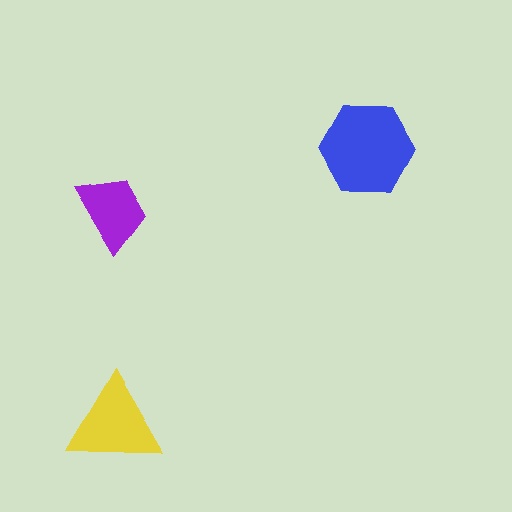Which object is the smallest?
The purple trapezoid.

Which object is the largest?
The blue hexagon.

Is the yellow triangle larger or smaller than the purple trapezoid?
Larger.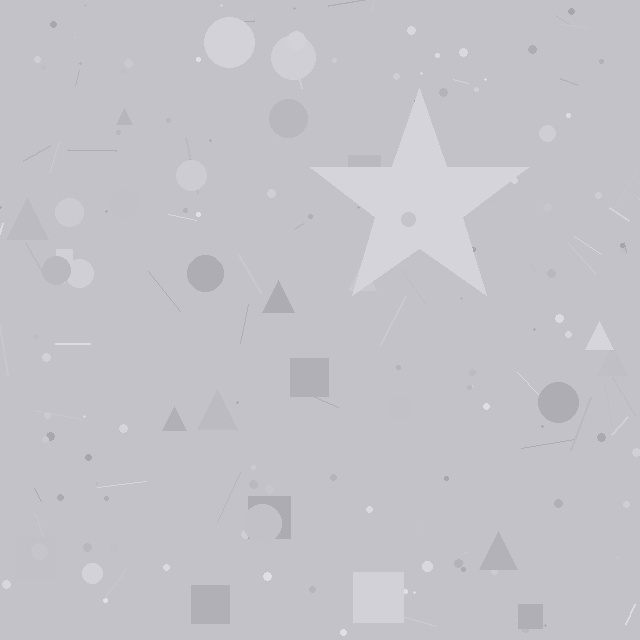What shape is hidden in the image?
A star is hidden in the image.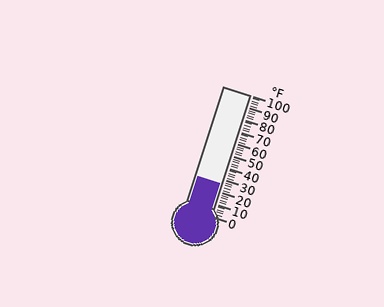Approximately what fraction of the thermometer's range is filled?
The thermometer is filled to approximately 25% of its range.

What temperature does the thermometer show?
The thermometer shows approximately 26°F.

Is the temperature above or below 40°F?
The temperature is below 40°F.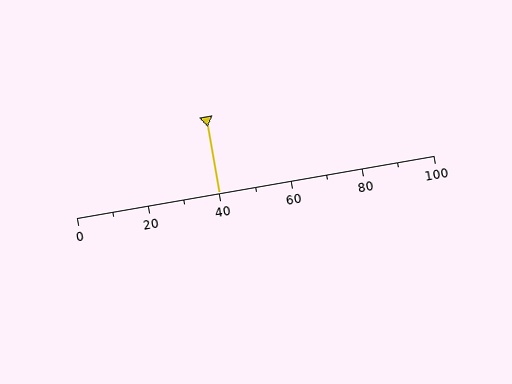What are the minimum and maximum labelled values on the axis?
The axis runs from 0 to 100.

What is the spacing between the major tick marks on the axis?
The major ticks are spaced 20 apart.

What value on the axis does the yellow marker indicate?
The marker indicates approximately 40.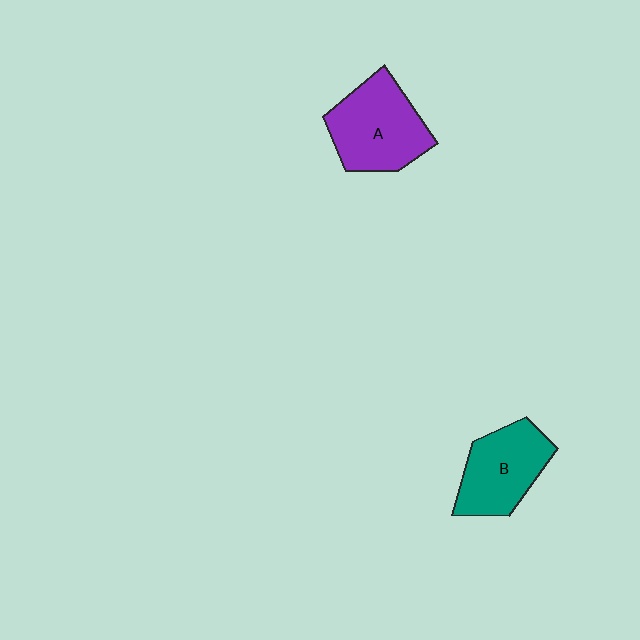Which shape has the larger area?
Shape A (purple).